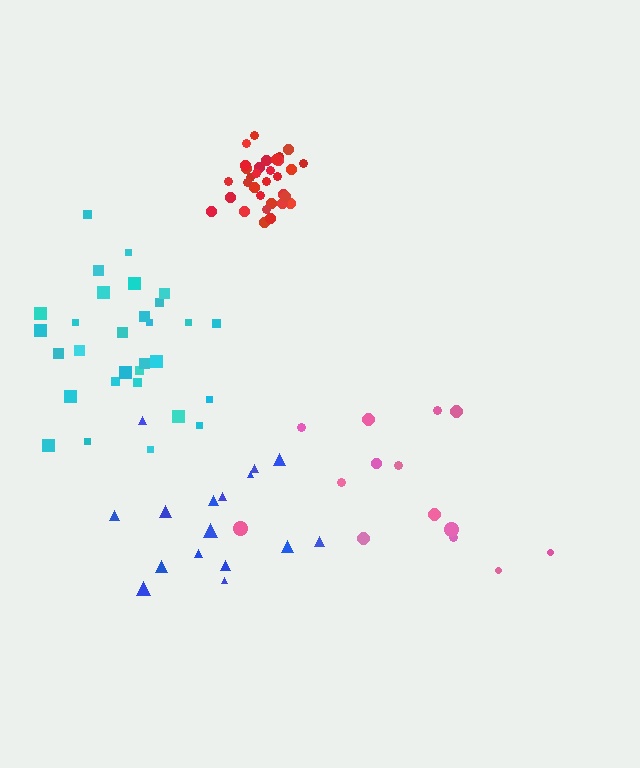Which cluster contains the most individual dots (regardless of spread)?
Red (32).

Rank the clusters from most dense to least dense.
red, cyan, blue, pink.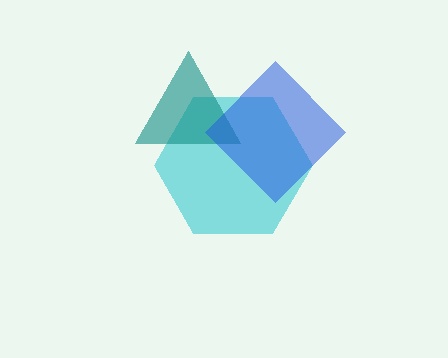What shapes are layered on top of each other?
The layered shapes are: a cyan hexagon, a teal triangle, a blue diamond.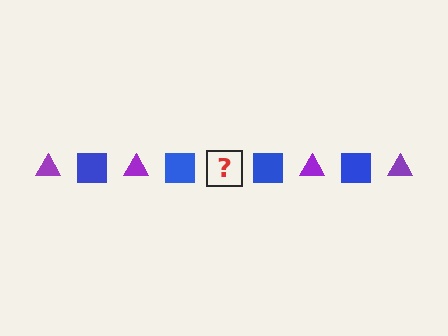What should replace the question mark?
The question mark should be replaced with a purple triangle.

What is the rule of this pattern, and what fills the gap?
The rule is that the pattern alternates between purple triangle and blue square. The gap should be filled with a purple triangle.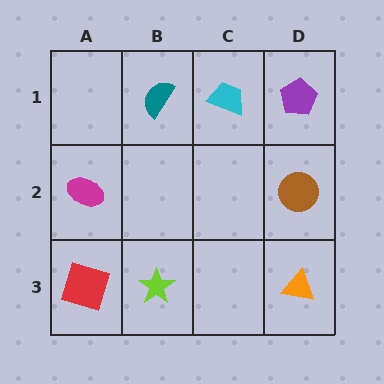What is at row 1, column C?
A cyan trapezoid.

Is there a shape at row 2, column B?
No, that cell is empty.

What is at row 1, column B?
A teal semicircle.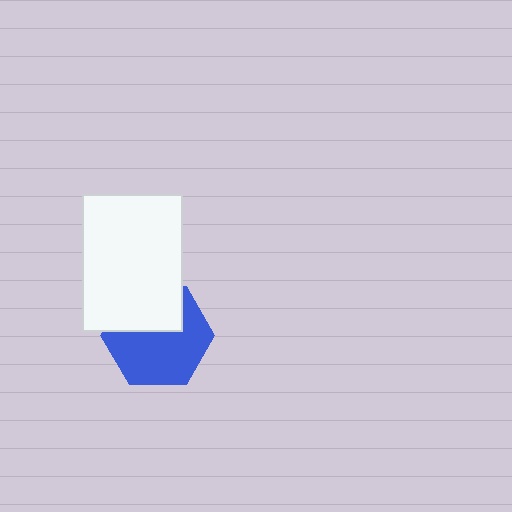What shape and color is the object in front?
The object in front is a white rectangle.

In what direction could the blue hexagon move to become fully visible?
The blue hexagon could move down. That would shift it out from behind the white rectangle entirely.